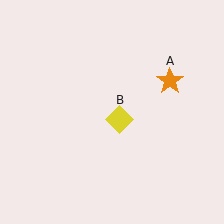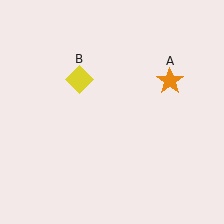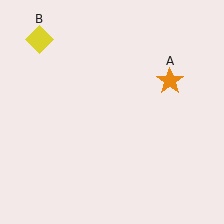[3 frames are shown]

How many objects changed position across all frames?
1 object changed position: yellow diamond (object B).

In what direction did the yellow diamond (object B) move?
The yellow diamond (object B) moved up and to the left.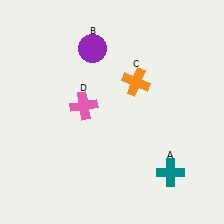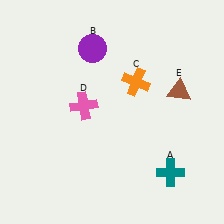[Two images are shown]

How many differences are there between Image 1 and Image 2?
There is 1 difference between the two images.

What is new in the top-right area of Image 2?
A brown triangle (E) was added in the top-right area of Image 2.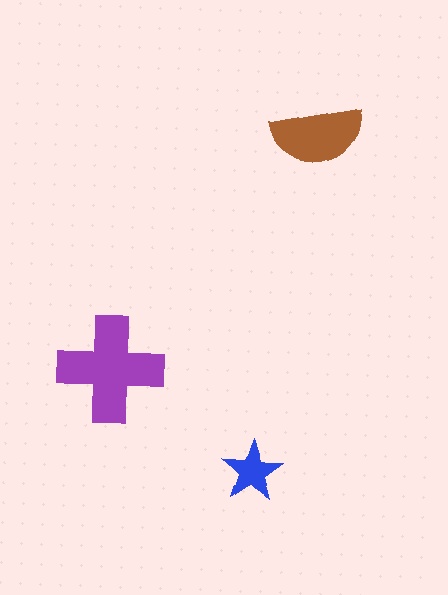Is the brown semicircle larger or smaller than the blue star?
Larger.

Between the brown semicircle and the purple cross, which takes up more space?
The purple cross.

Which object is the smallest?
The blue star.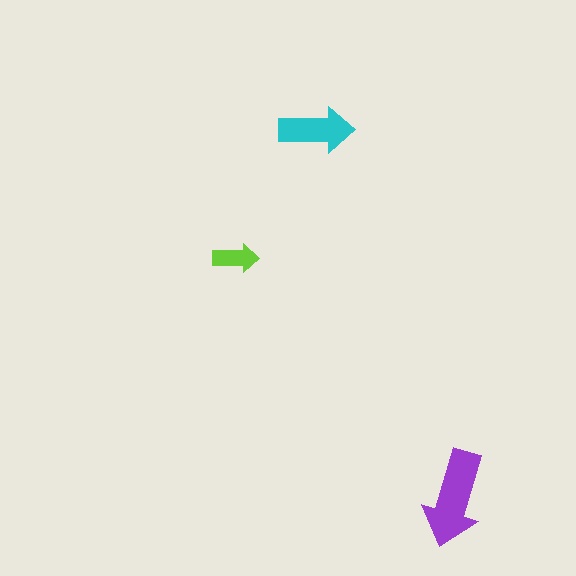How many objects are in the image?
There are 3 objects in the image.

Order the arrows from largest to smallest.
the purple one, the cyan one, the lime one.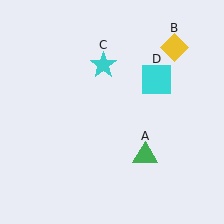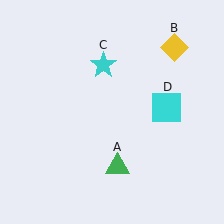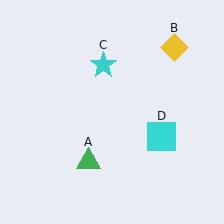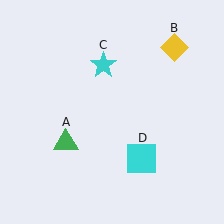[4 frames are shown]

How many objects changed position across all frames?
2 objects changed position: green triangle (object A), cyan square (object D).